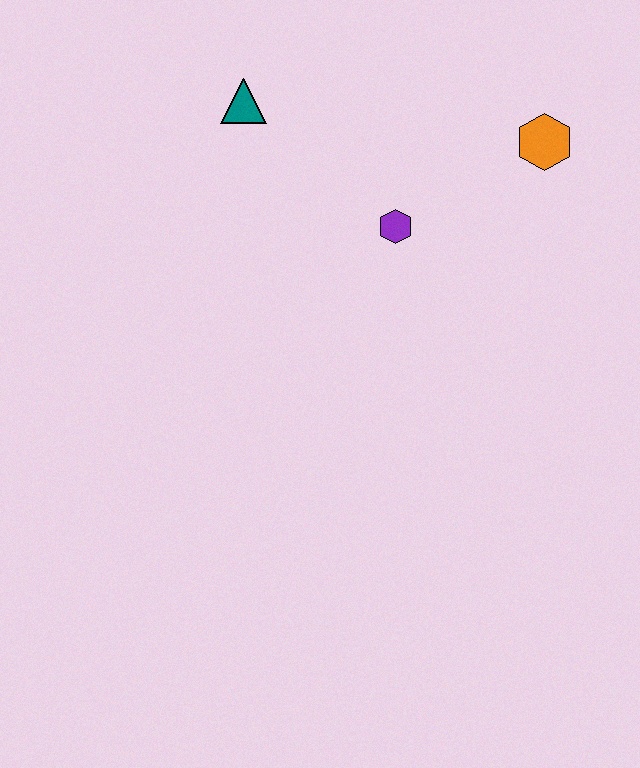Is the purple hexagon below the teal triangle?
Yes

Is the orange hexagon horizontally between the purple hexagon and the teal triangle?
No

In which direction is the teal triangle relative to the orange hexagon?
The teal triangle is to the left of the orange hexagon.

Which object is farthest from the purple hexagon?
The teal triangle is farthest from the purple hexagon.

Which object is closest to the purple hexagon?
The orange hexagon is closest to the purple hexagon.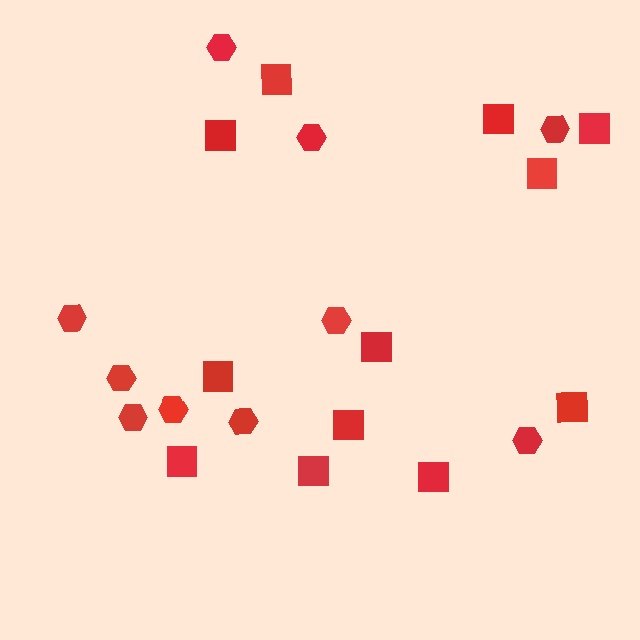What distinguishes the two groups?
There are 2 groups: one group of hexagons (10) and one group of squares (12).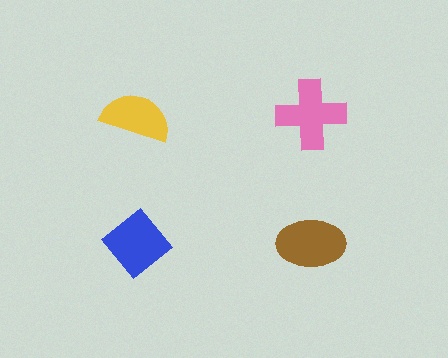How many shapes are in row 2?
2 shapes.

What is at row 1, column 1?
A yellow semicircle.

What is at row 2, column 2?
A brown ellipse.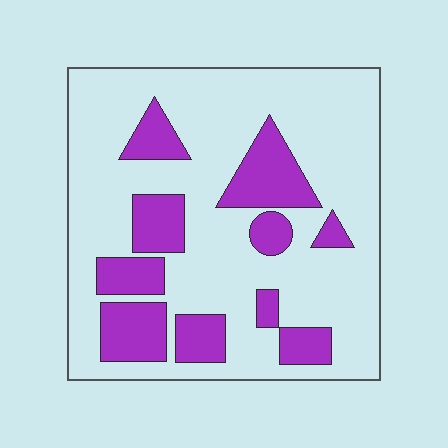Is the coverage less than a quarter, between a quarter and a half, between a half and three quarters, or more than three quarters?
Between a quarter and a half.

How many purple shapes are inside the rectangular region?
10.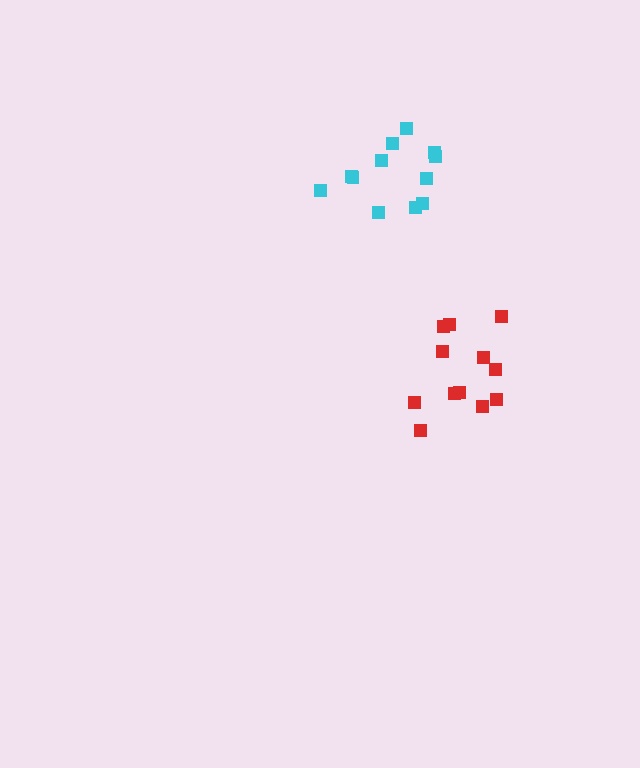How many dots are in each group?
Group 1: 12 dots, Group 2: 12 dots (24 total).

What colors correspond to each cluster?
The clusters are colored: red, cyan.